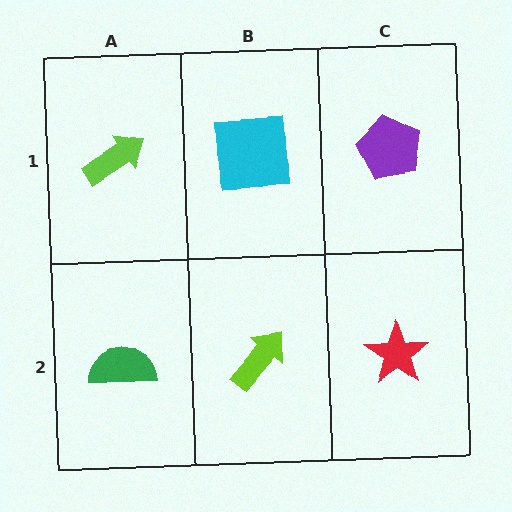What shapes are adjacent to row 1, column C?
A red star (row 2, column C), a cyan square (row 1, column B).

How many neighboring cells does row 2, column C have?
2.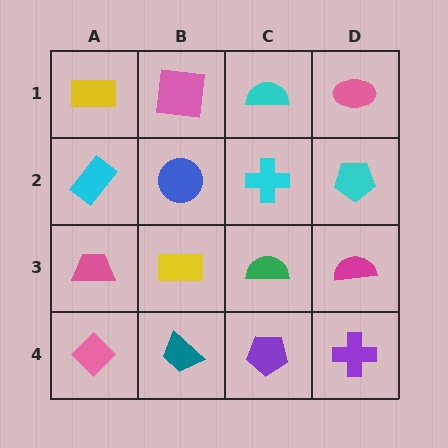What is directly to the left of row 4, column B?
A pink diamond.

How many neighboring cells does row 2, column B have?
4.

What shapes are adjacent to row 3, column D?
A cyan pentagon (row 2, column D), a purple cross (row 4, column D), a green semicircle (row 3, column C).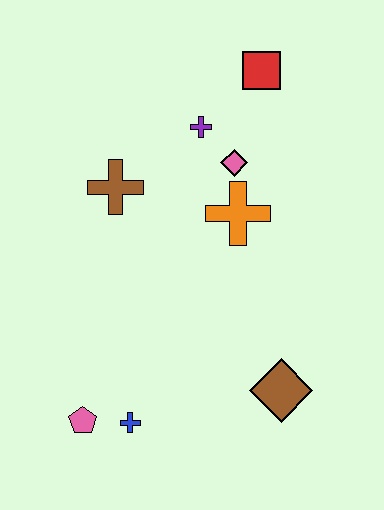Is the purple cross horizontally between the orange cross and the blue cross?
Yes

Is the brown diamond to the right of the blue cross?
Yes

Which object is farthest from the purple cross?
The pink pentagon is farthest from the purple cross.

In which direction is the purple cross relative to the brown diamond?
The purple cross is above the brown diamond.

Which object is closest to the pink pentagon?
The blue cross is closest to the pink pentagon.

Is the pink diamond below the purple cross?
Yes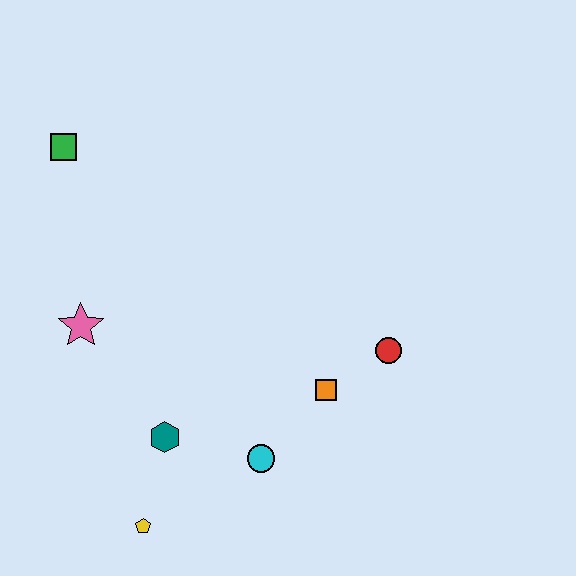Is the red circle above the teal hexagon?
Yes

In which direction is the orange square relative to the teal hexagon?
The orange square is to the right of the teal hexagon.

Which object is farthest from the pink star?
The red circle is farthest from the pink star.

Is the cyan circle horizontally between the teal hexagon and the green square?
No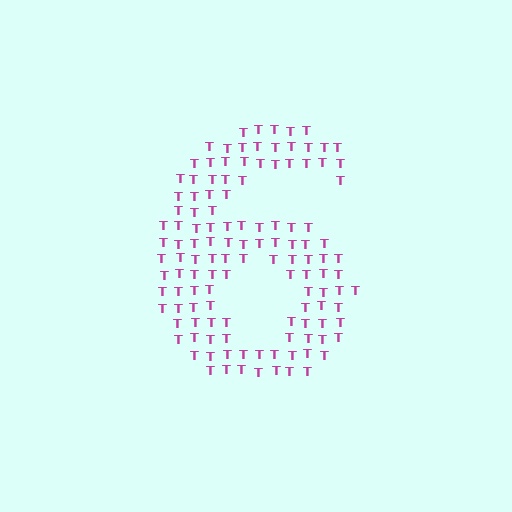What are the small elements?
The small elements are letter T's.